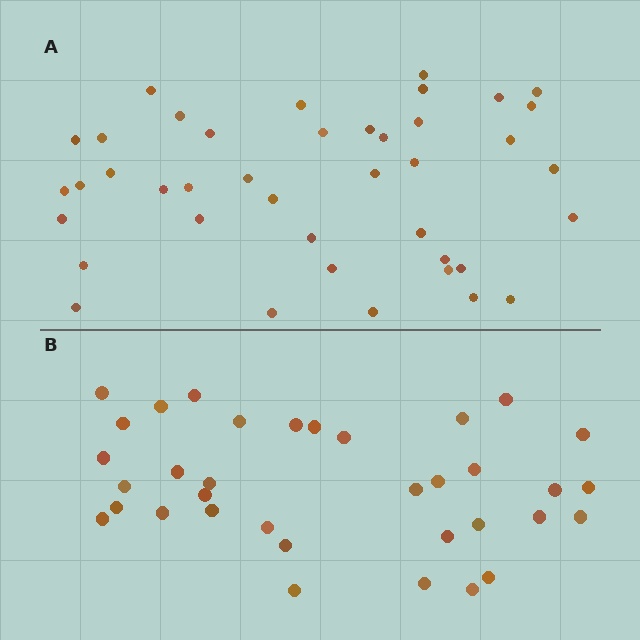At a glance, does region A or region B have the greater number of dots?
Region A (the top region) has more dots.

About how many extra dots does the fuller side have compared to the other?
Region A has about 6 more dots than region B.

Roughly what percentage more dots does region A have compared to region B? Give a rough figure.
About 15% more.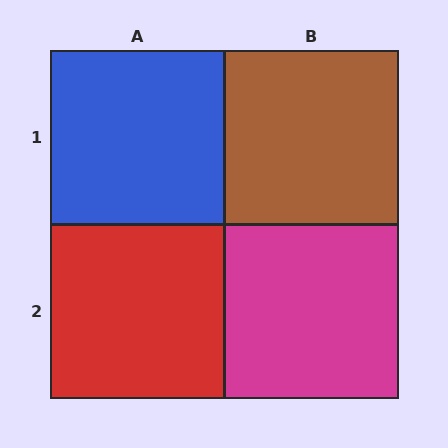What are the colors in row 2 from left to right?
Red, magenta.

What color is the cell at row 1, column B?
Brown.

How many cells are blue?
1 cell is blue.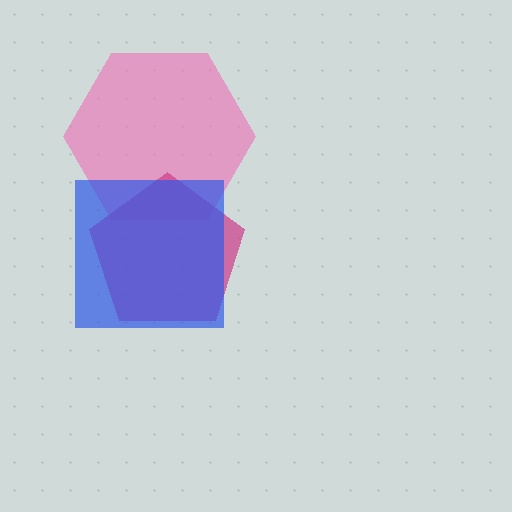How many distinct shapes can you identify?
There are 3 distinct shapes: a pink hexagon, a magenta pentagon, a blue square.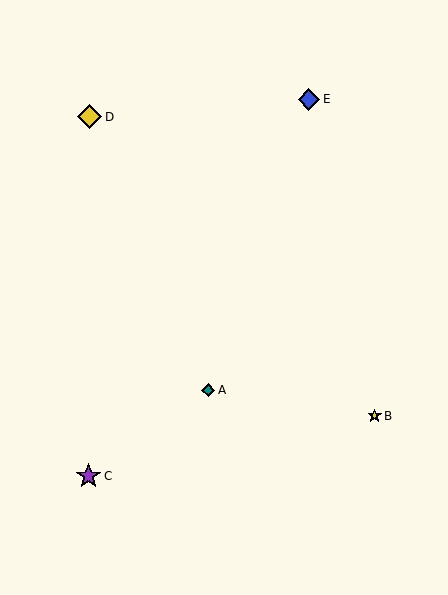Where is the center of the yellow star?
The center of the yellow star is at (375, 416).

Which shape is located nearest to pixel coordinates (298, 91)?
The blue diamond (labeled E) at (309, 99) is nearest to that location.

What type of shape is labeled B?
Shape B is a yellow star.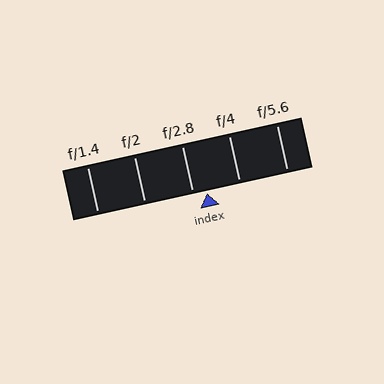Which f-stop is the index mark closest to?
The index mark is closest to f/2.8.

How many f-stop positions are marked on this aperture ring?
There are 5 f-stop positions marked.